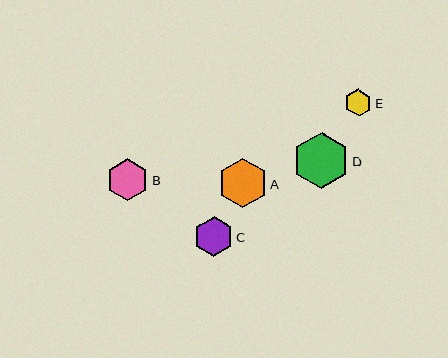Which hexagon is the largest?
Hexagon D is the largest with a size of approximately 56 pixels.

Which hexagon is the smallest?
Hexagon E is the smallest with a size of approximately 27 pixels.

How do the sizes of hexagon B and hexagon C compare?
Hexagon B and hexagon C are approximately the same size.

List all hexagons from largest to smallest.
From largest to smallest: D, A, B, C, E.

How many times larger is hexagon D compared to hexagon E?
Hexagon D is approximately 2.1 times the size of hexagon E.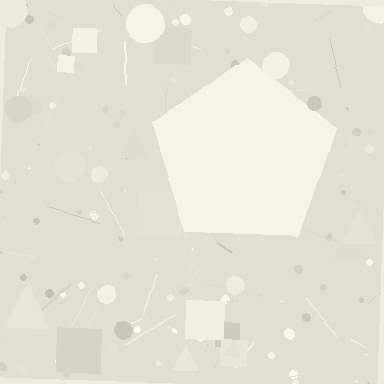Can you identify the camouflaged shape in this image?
The camouflaged shape is a pentagon.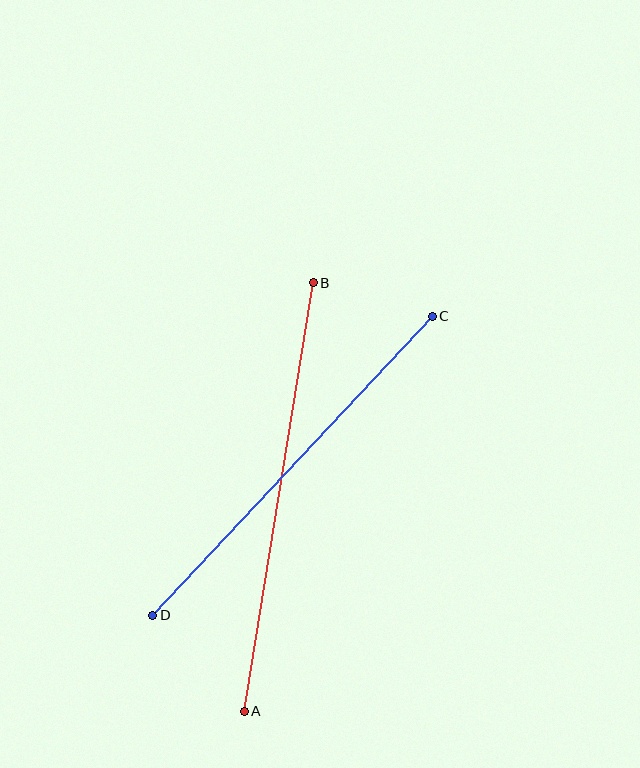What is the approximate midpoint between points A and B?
The midpoint is at approximately (279, 497) pixels.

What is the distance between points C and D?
The distance is approximately 409 pixels.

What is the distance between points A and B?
The distance is approximately 434 pixels.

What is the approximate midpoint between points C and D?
The midpoint is at approximately (293, 466) pixels.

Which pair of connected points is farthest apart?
Points A and B are farthest apart.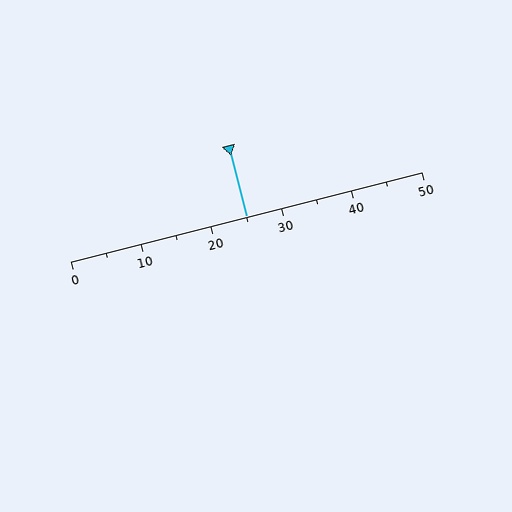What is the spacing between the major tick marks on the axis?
The major ticks are spaced 10 apart.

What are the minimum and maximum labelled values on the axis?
The axis runs from 0 to 50.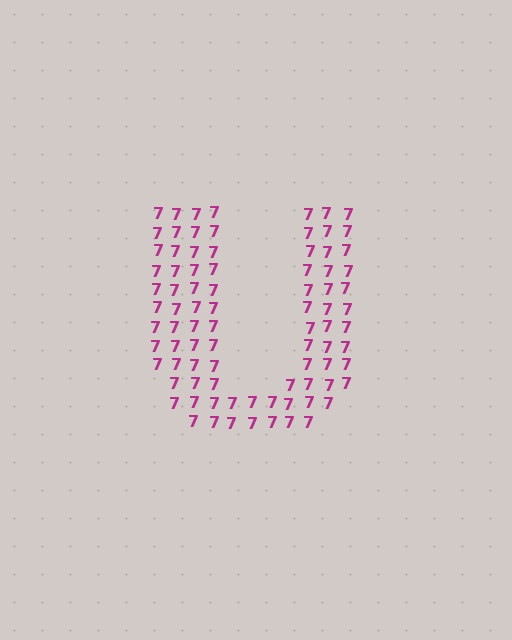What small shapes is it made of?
It is made of small digit 7's.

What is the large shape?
The large shape is the letter U.